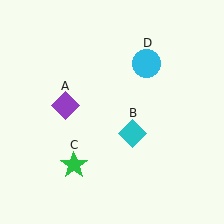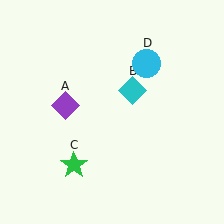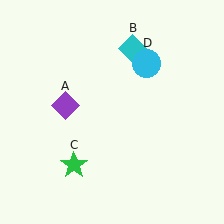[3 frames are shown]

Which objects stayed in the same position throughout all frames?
Purple diamond (object A) and green star (object C) and cyan circle (object D) remained stationary.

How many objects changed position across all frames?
1 object changed position: cyan diamond (object B).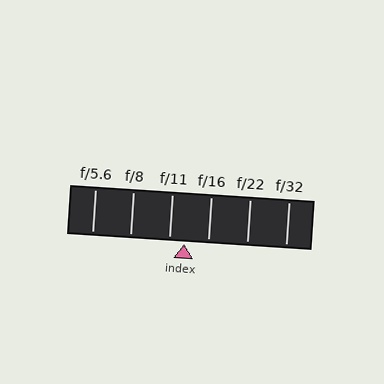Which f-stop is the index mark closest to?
The index mark is closest to f/11.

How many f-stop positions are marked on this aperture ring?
There are 6 f-stop positions marked.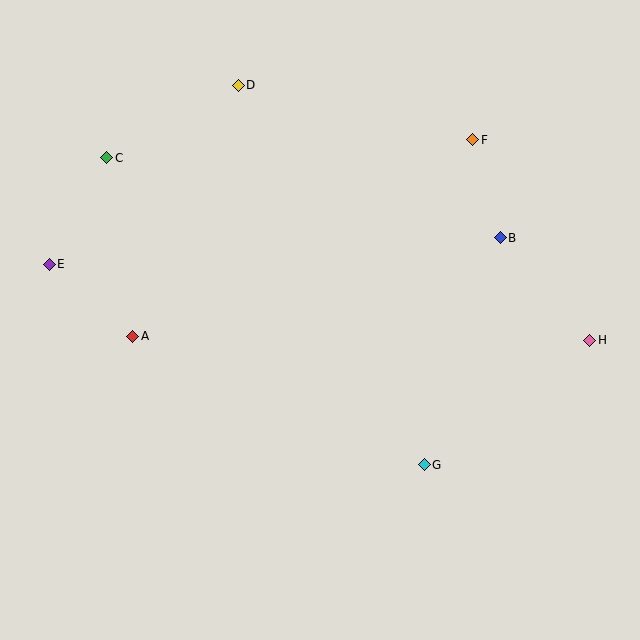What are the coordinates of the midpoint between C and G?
The midpoint between C and G is at (266, 311).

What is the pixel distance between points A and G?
The distance between A and G is 319 pixels.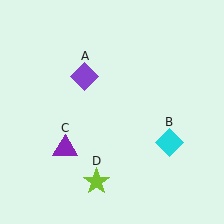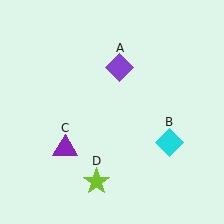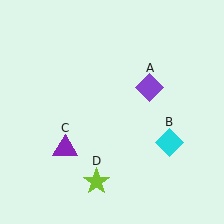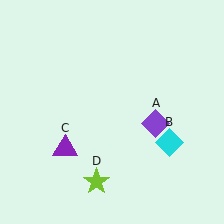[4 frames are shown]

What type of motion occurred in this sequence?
The purple diamond (object A) rotated clockwise around the center of the scene.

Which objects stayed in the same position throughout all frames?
Cyan diamond (object B) and purple triangle (object C) and lime star (object D) remained stationary.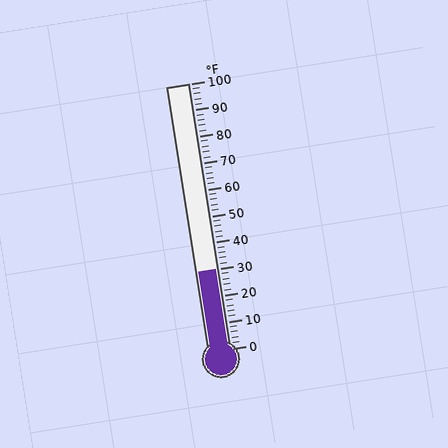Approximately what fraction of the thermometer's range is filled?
The thermometer is filled to approximately 30% of its range.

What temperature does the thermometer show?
The thermometer shows approximately 30°F.